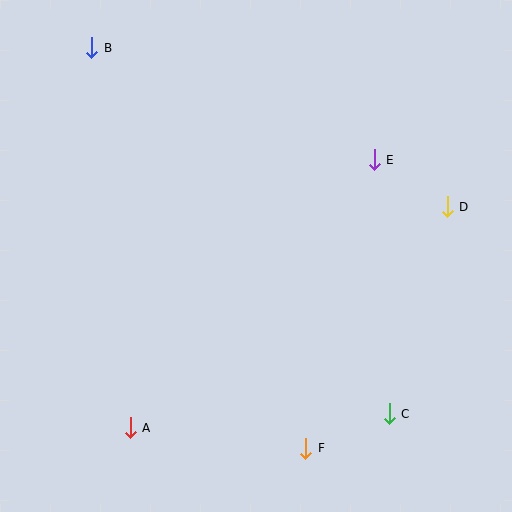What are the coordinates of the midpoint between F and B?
The midpoint between F and B is at (199, 248).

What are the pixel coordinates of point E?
Point E is at (374, 160).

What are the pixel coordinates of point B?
Point B is at (92, 48).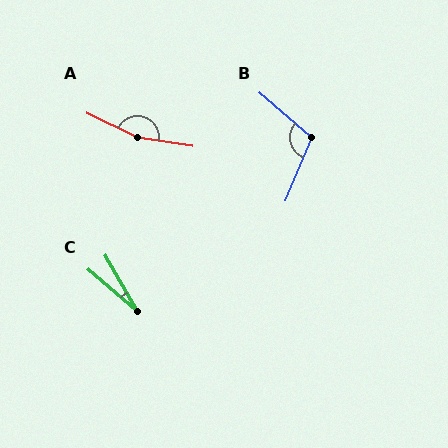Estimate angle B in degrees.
Approximately 108 degrees.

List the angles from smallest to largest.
C (20°), B (108°), A (162°).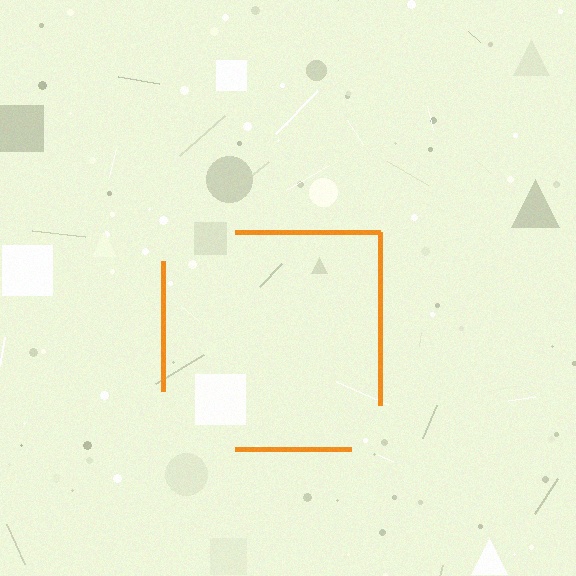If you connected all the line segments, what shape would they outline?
They would outline a square.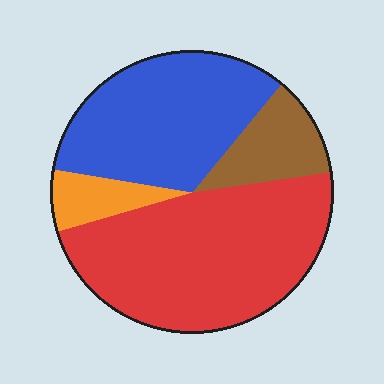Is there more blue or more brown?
Blue.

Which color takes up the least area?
Orange, at roughly 5%.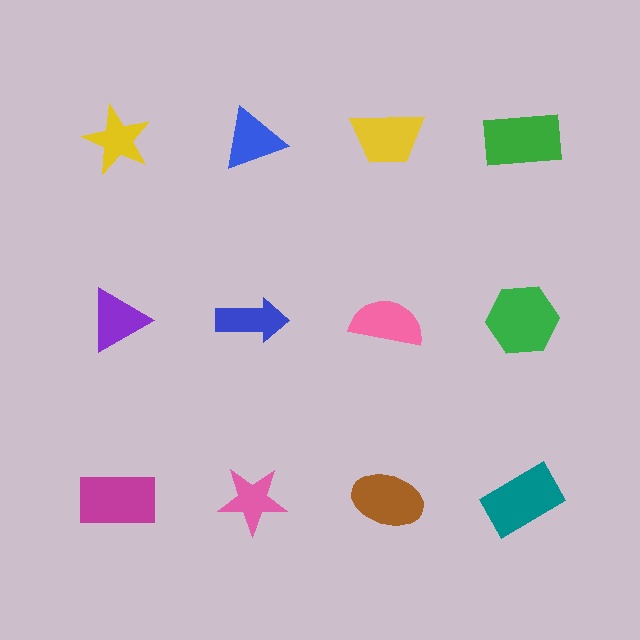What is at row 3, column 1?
A magenta rectangle.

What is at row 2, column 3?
A pink semicircle.